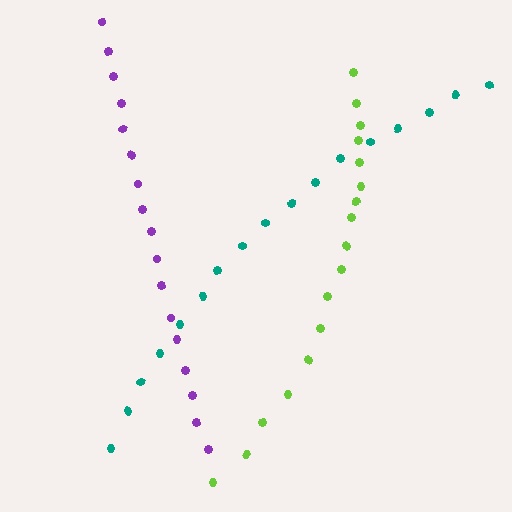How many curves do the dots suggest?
There are 3 distinct paths.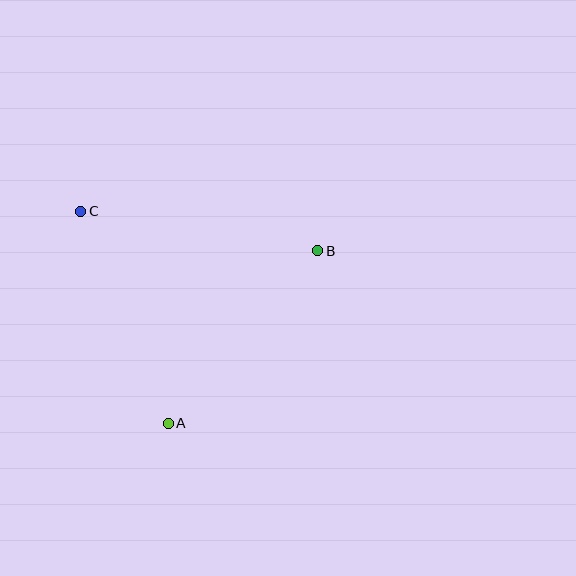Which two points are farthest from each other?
Points B and C are farthest from each other.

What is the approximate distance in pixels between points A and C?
The distance between A and C is approximately 229 pixels.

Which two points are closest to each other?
Points A and B are closest to each other.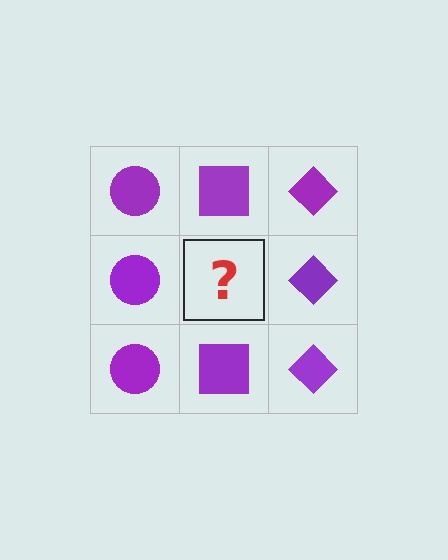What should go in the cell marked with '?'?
The missing cell should contain a purple square.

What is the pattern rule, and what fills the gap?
The rule is that each column has a consistent shape. The gap should be filled with a purple square.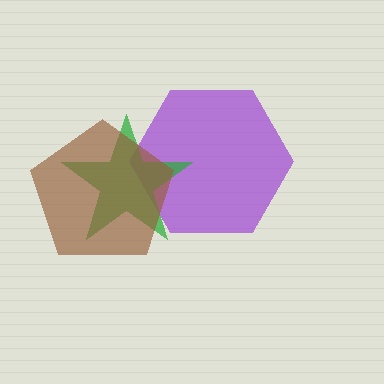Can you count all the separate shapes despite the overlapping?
Yes, there are 3 separate shapes.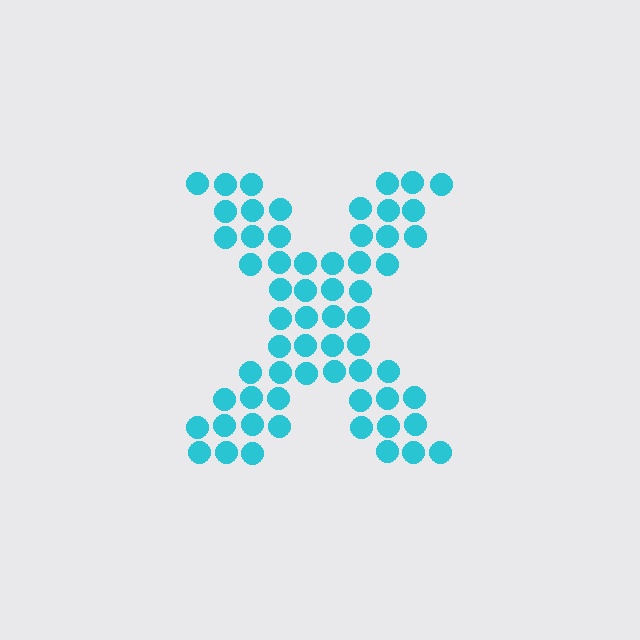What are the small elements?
The small elements are circles.